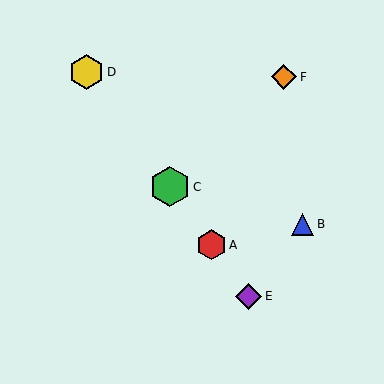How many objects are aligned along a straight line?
4 objects (A, C, D, E) are aligned along a straight line.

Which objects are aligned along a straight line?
Objects A, C, D, E are aligned along a straight line.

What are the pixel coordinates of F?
Object F is at (284, 77).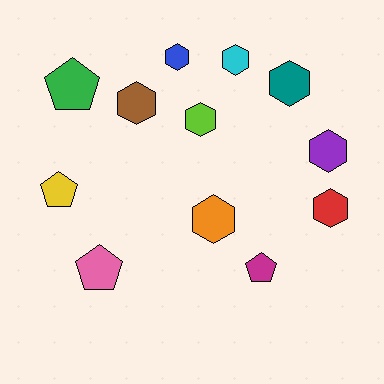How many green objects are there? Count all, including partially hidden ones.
There is 1 green object.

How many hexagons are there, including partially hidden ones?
There are 8 hexagons.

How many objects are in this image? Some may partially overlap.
There are 12 objects.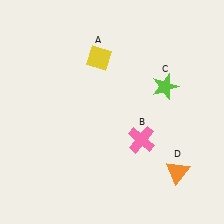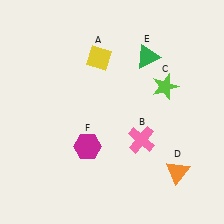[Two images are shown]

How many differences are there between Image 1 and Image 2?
There are 2 differences between the two images.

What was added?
A green triangle (E), a magenta hexagon (F) were added in Image 2.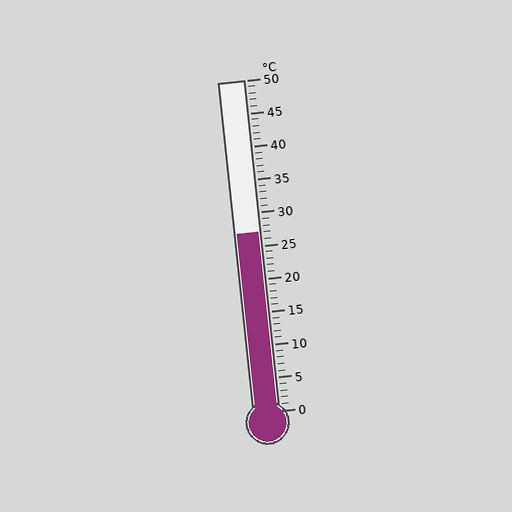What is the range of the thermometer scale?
The thermometer scale ranges from 0°C to 50°C.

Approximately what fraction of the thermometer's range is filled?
The thermometer is filled to approximately 55% of its range.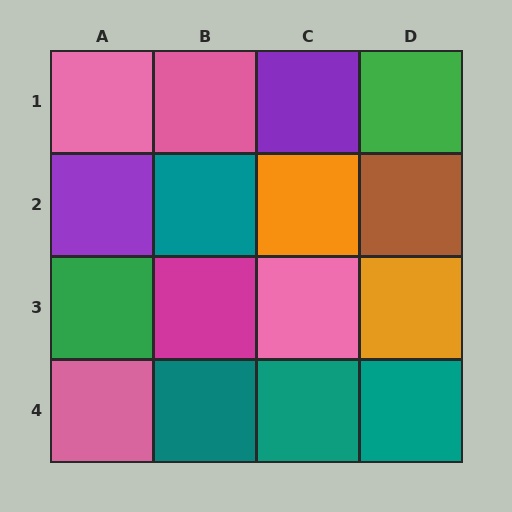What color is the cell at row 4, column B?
Teal.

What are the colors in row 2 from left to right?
Purple, teal, orange, brown.